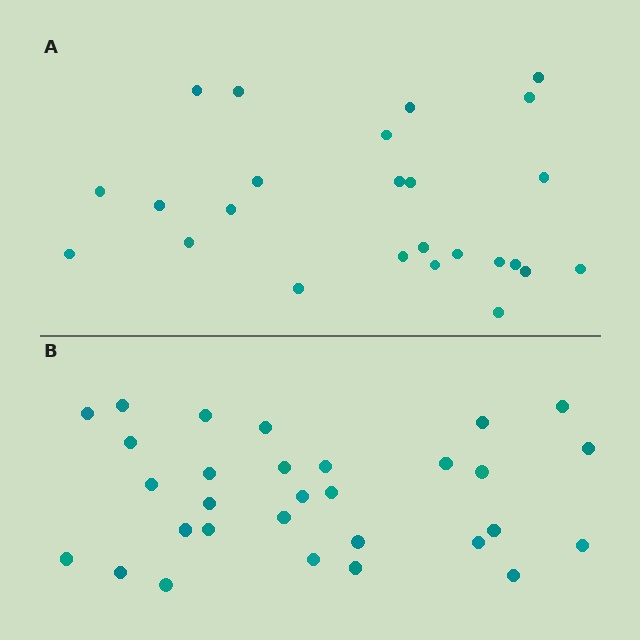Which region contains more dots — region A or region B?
Region B (the bottom region) has more dots.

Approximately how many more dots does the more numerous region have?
Region B has about 5 more dots than region A.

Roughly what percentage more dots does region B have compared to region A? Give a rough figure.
About 20% more.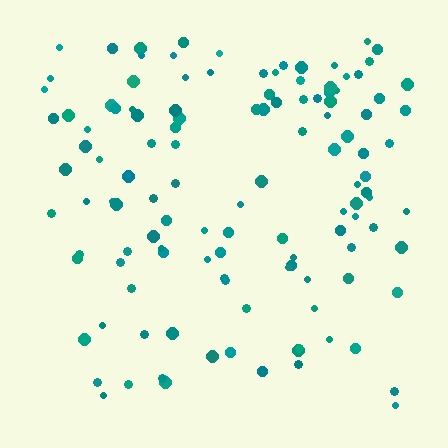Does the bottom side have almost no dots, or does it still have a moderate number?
Still a moderate number, just noticeably fewer than the top.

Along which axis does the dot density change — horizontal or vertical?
Vertical.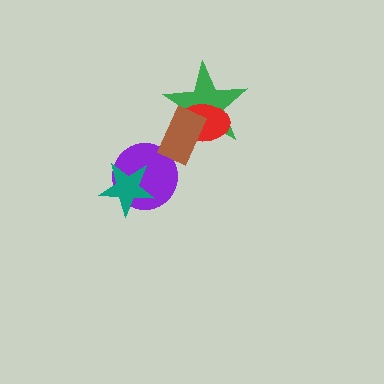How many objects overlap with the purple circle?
1 object overlaps with the purple circle.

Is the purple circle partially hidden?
Yes, it is partially covered by another shape.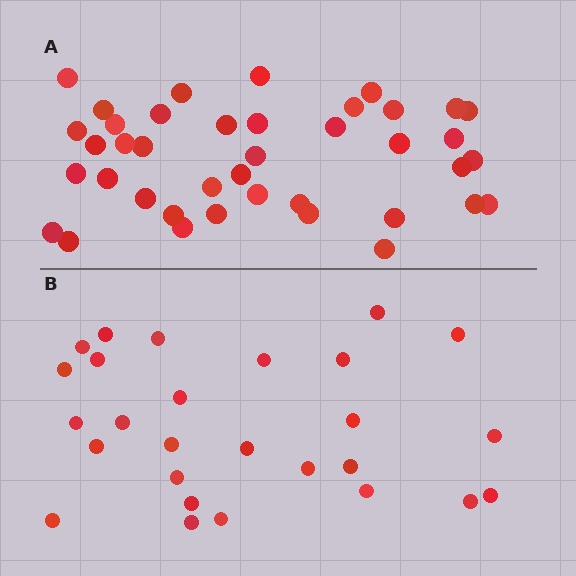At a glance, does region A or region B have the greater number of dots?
Region A (the top region) has more dots.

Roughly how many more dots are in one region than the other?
Region A has approximately 15 more dots than region B.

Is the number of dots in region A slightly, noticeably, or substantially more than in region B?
Region A has substantially more. The ratio is roughly 1.5 to 1.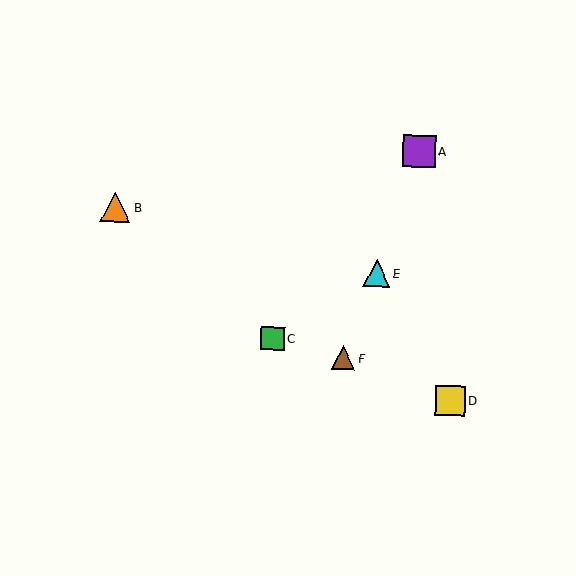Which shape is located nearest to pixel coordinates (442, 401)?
The yellow square (labeled D) at (450, 400) is nearest to that location.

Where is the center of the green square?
The center of the green square is at (273, 339).